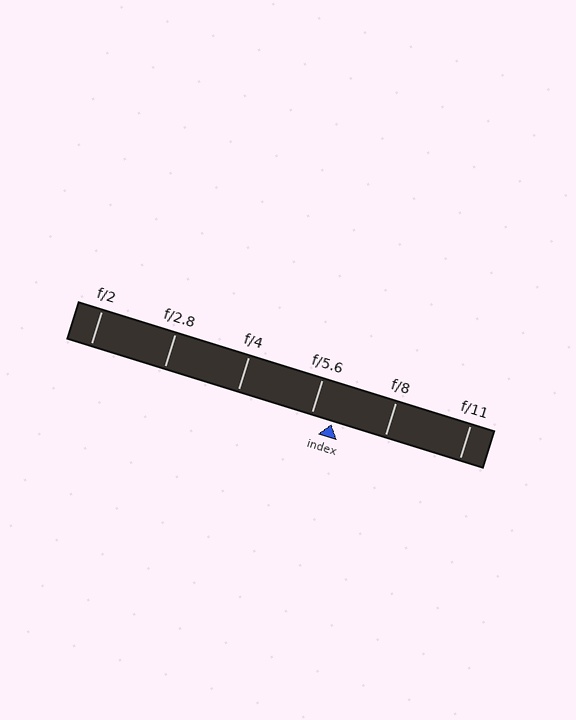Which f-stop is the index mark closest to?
The index mark is closest to f/5.6.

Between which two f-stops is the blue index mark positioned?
The index mark is between f/5.6 and f/8.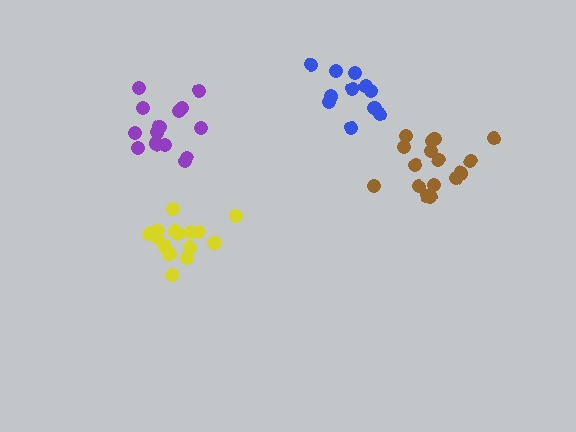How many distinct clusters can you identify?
There are 4 distinct clusters.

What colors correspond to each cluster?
The clusters are colored: yellow, brown, purple, blue.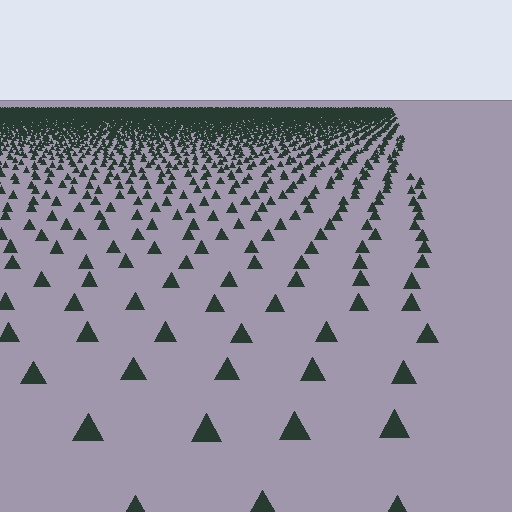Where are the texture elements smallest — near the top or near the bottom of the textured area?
Near the top.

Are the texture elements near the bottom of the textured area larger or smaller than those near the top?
Larger. Near the bottom, elements are closer to the viewer and appear at a bigger on-screen size.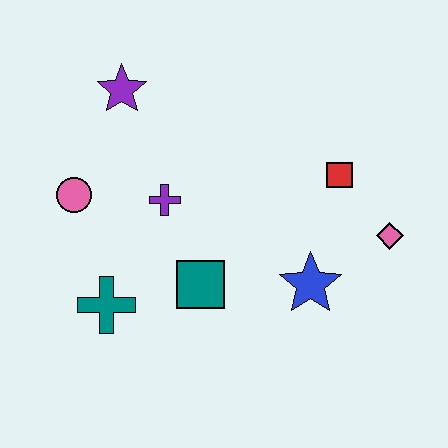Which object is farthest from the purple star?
The pink diamond is farthest from the purple star.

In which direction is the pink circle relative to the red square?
The pink circle is to the left of the red square.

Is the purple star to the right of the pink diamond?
No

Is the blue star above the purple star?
No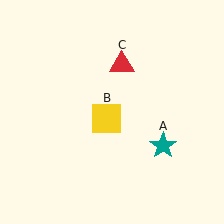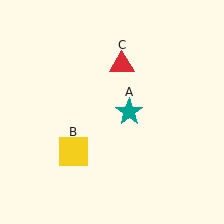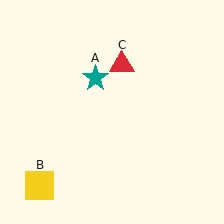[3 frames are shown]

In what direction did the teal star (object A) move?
The teal star (object A) moved up and to the left.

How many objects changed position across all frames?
2 objects changed position: teal star (object A), yellow square (object B).